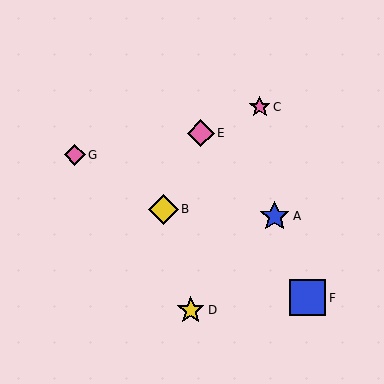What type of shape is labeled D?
Shape D is a yellow star.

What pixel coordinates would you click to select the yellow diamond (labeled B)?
Click at (163, 209) to select the yellow diamond B.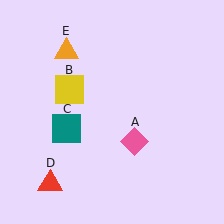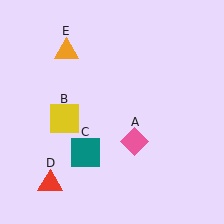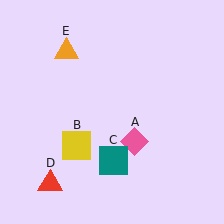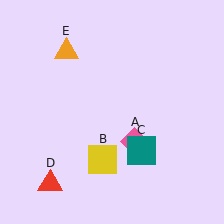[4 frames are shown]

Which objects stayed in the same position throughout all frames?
Pink diamond (object A) and red triangle (object D) and orange triangle (object E) remained stationary.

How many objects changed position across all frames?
2 objects changed position: yellow square (object B), teal square (object C).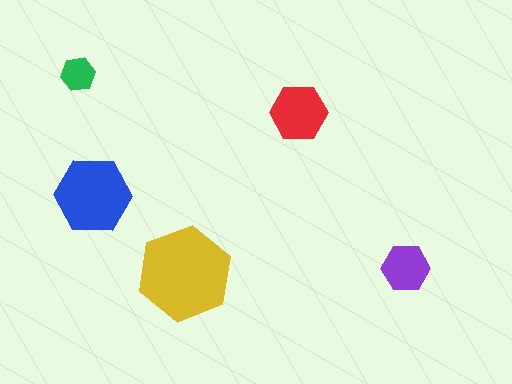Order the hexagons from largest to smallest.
the yellow one, the blue one, the red one, the purple one, the green one.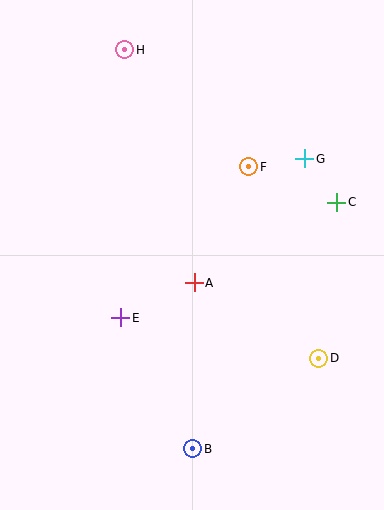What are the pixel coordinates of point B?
Point B is at (193, 449).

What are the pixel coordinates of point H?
Point H is at (125, 50).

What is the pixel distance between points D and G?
The distance between D and G is 200 pixels.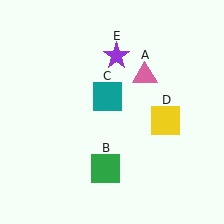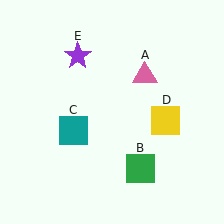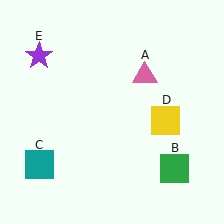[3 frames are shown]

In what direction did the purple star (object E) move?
The purple star (object E) moved left.